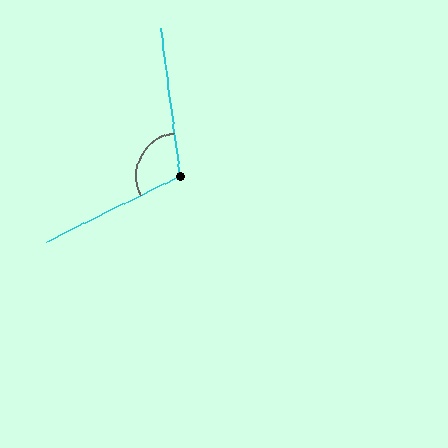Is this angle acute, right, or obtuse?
It is obtuse.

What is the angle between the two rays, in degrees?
Approximately 109 degrees.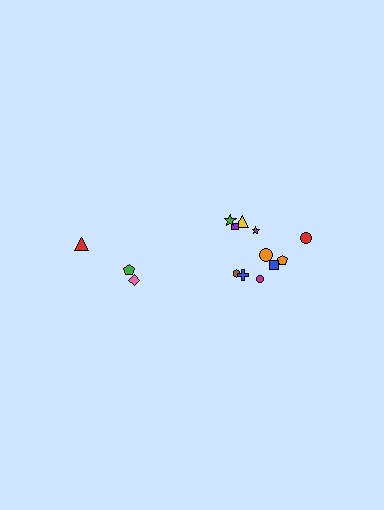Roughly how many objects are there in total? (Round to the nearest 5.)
Roughly 15 objects in total.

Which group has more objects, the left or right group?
The right group.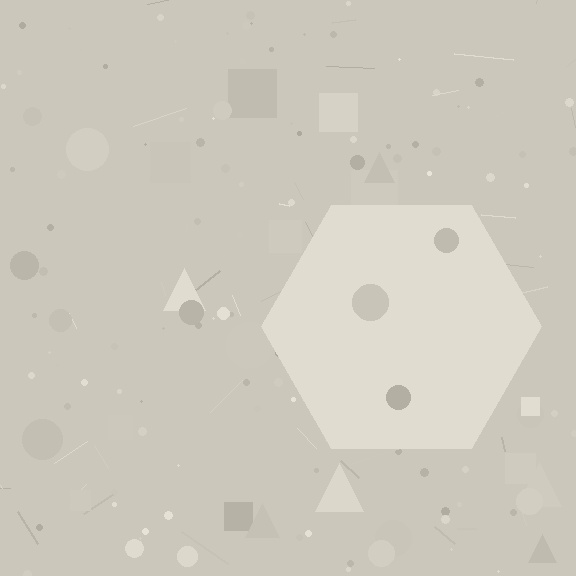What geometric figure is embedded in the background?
A hexagon is embedded in the background.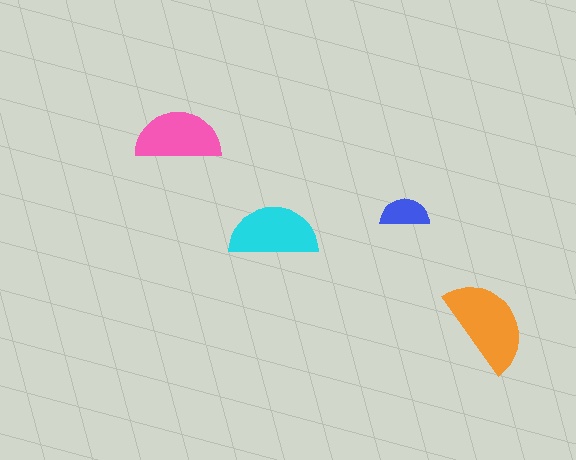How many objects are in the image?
There are 4 objects in the image.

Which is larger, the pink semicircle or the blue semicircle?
The pink one.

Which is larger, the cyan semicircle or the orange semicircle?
The orange one.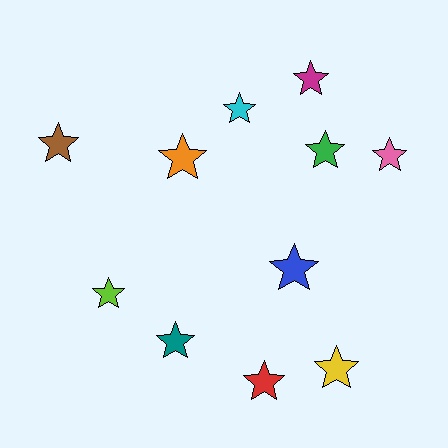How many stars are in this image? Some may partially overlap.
There are 11 stars.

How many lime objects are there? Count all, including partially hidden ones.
There is 1 lime object.